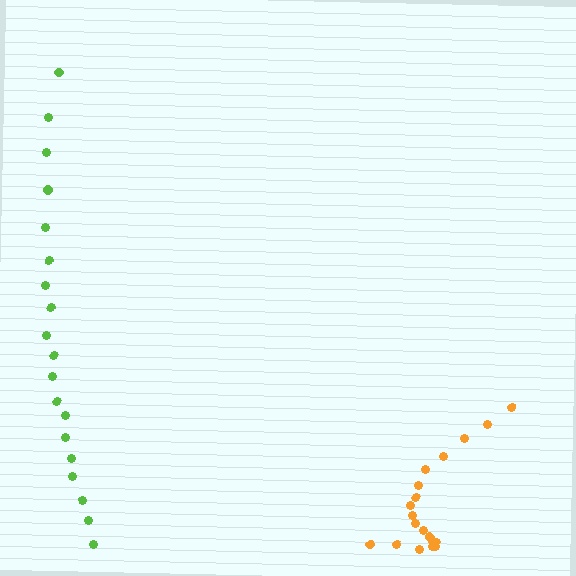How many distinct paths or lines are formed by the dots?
There are 2 distinct paths.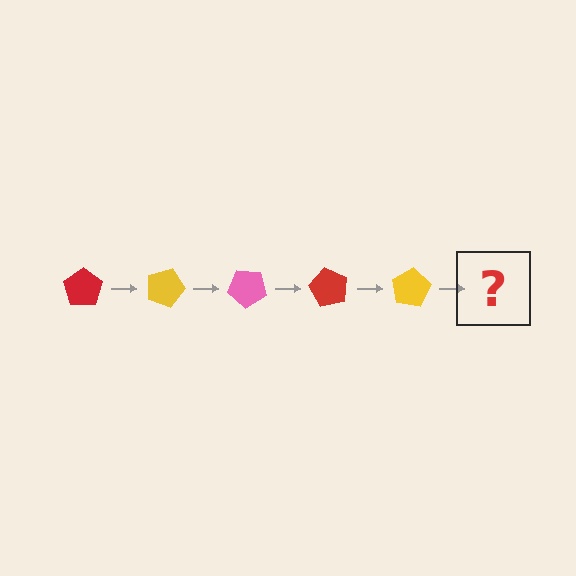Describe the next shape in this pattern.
It should be a pink pentagon, rotated 100 degrees from the start.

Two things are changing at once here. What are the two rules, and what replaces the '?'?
The two rules are that it rotates 20 degrees each step and the color cycles through red, yellow, and pink. The '?' should be a pink pentagon, rotated 100 degrees from the start.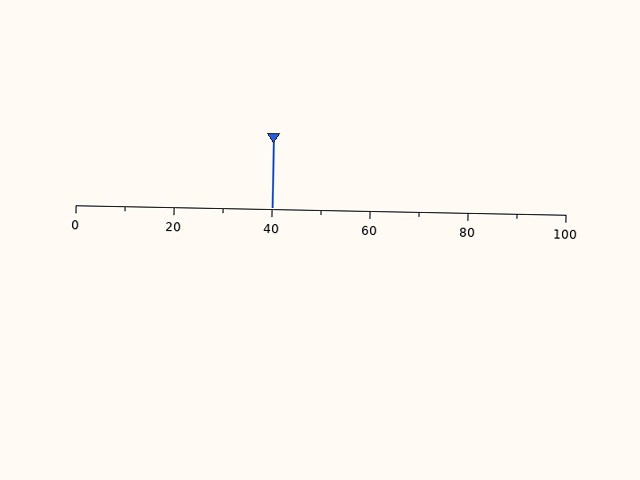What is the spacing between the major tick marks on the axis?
The major ticks are spaced 20 apart.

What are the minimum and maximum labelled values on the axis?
The axis runs from 0 to 100.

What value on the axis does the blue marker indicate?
The marker indicates approximately 40.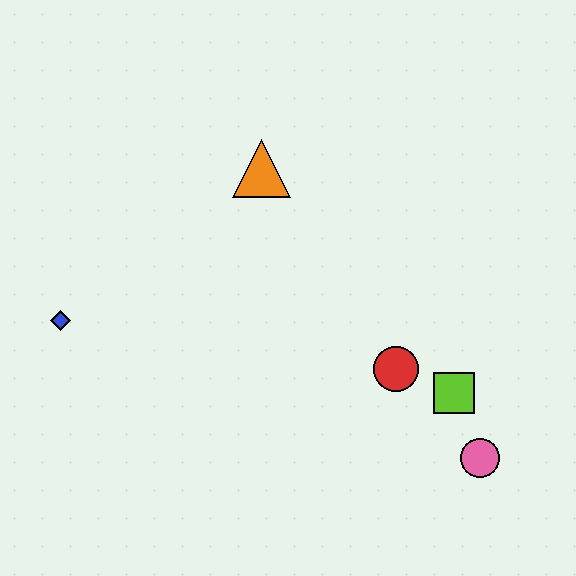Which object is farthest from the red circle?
The blue diamond is farthest from the red circle.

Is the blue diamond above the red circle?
Yes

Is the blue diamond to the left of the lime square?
Yes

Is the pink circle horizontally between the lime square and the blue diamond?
No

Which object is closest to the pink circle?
The lime square is closest to the pink circle.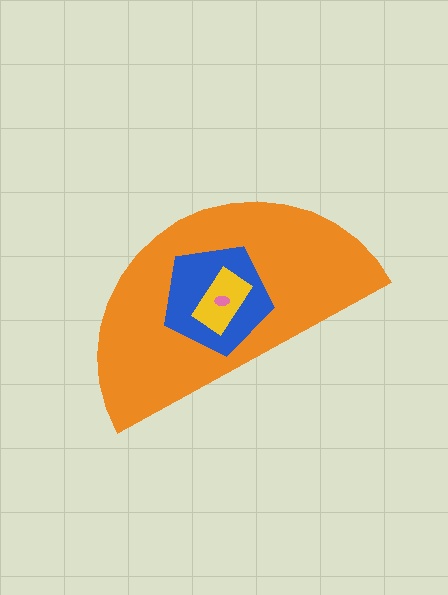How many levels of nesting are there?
4.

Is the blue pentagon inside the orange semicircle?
Yes.